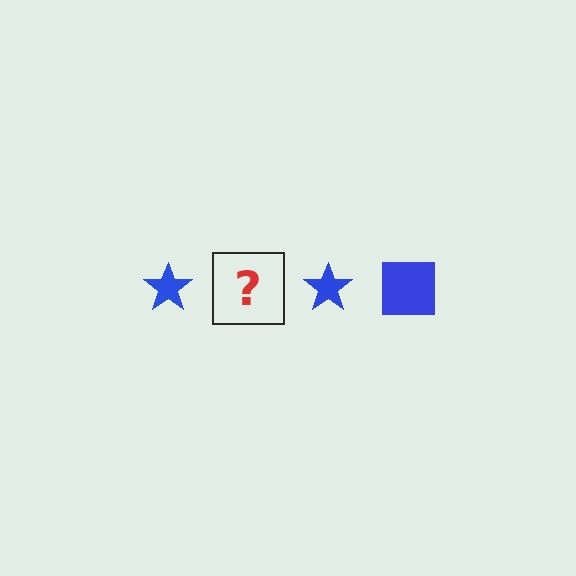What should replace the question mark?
The question mark should be replaced with a blue square.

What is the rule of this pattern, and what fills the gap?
The rule is that the pattern cycles through star, square shapes in blue. The gap should be filled with a blue square.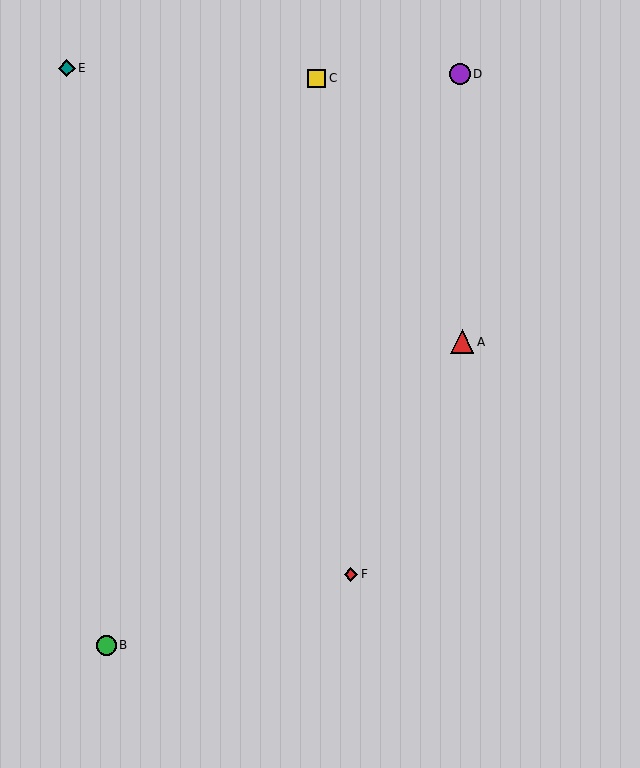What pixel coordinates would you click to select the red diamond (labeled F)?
Click at (351, 574) to select the red diamond F.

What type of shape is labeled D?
Shape D is a purple circle.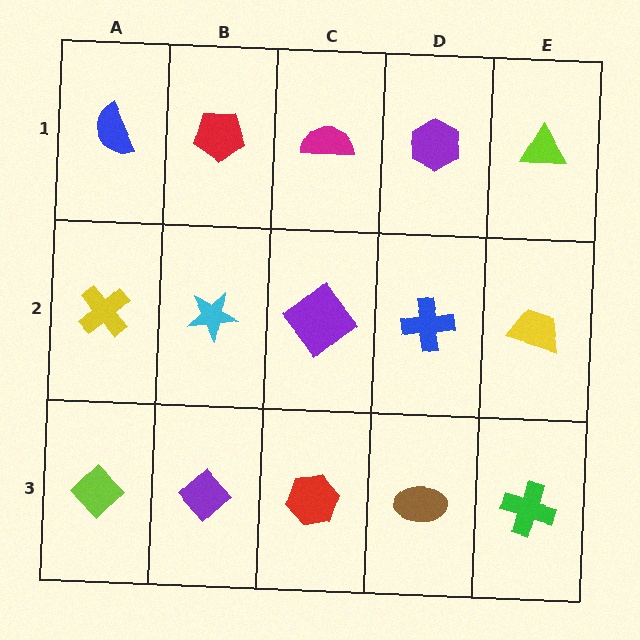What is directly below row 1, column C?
A purple diamond.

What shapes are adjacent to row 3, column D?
A blue cross (row 2, column D), a red hexagon (row 3, column C), a green cross (row 3, column E).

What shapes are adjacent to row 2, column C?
A magenta semicircle (row 1, column C), a red hexagon (row 3, column C), a cyan star (row 2, column B), a blue cross (row 2, column D).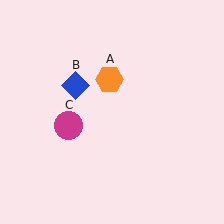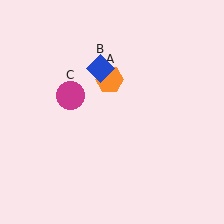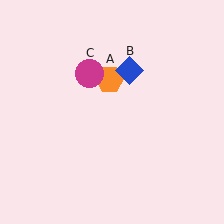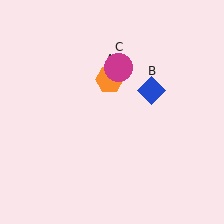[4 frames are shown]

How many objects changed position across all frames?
2 objects changed position: blue diamond (object B), magenta circle (object C).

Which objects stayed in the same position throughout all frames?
Orange hexagon (object A) remained stationary.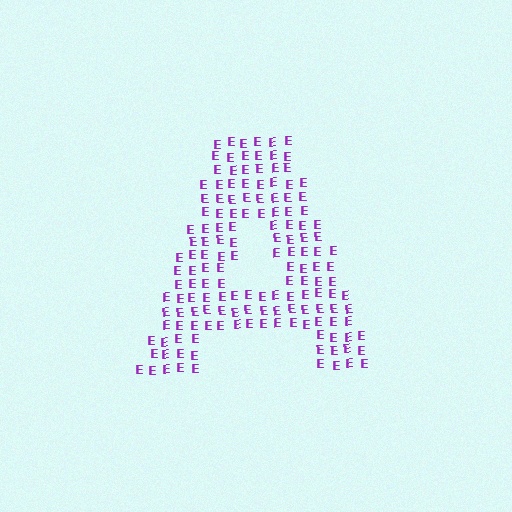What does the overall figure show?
The overall figure shows the letter A.